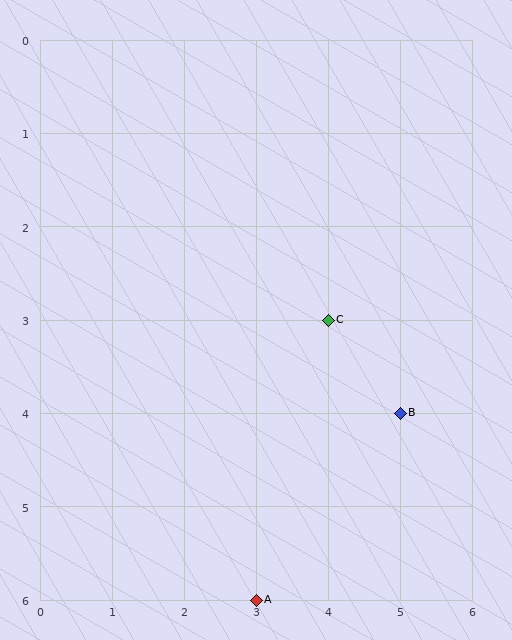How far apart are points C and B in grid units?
Points C and B are 1 column and 1 row apart (about 1.4 grid units diagonally).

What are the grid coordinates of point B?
Point B is at grid coordinates (5, 4).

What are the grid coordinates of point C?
Point C is at grid coordinates (4, 3).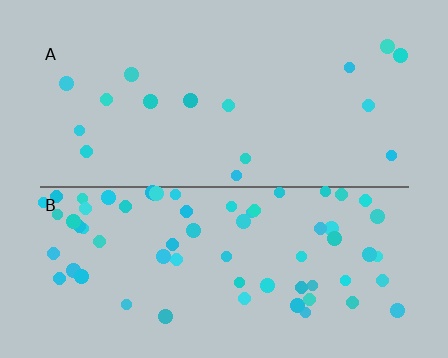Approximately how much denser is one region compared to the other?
Approximately 4.0× — region B over region A.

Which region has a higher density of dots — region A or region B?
B (the bottom).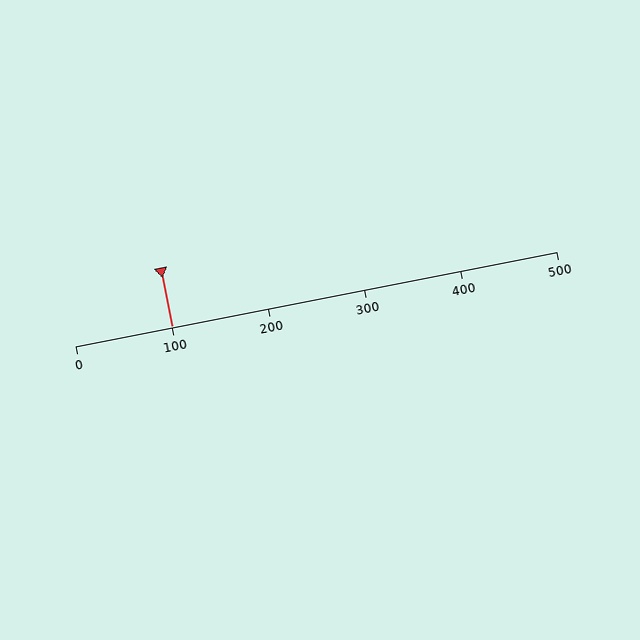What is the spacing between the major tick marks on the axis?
The major ticks are spaced 100 apart.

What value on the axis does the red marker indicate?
The marker indicates approximately 100.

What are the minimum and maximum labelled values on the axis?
The axis runs from 0 to 500.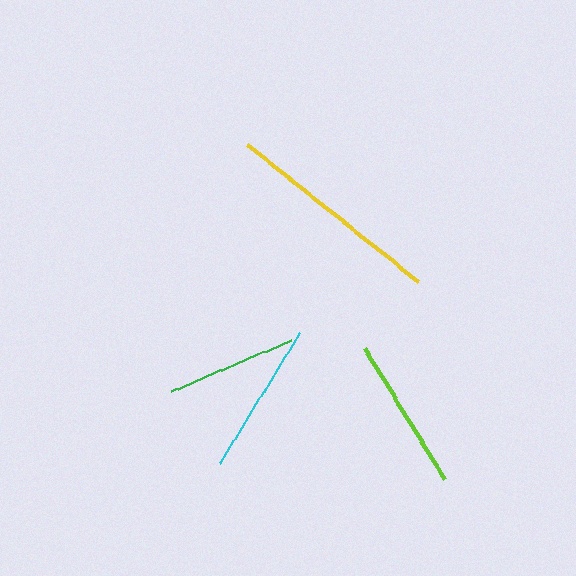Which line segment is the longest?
The yellow line is the longest at approximately 219 pixels.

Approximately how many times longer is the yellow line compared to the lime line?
The yellow line is approximately 1.4 times the length of the lime line.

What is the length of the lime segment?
The lime segment is approximately 154 pixels long.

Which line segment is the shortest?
The green line is the shortest at approximately 131 pixels.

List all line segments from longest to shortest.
From longest to shortest: yellow, lime, cyan, green.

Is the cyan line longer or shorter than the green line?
The cyan line is longer than the green line.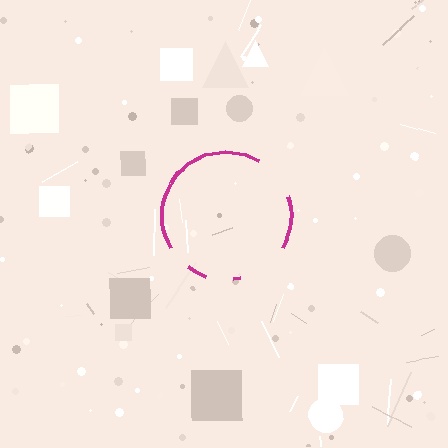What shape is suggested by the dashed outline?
The dashed outline suggests a circle.